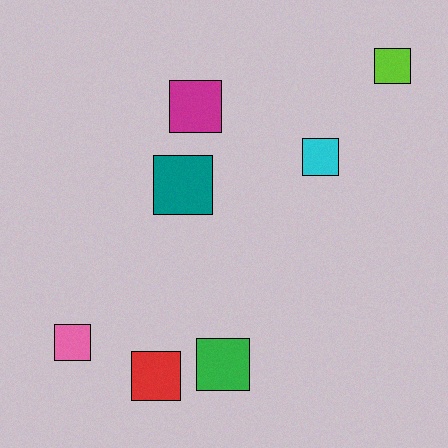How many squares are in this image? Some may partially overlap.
There are 7 squares.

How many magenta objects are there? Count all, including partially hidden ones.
There is 1 magenta object.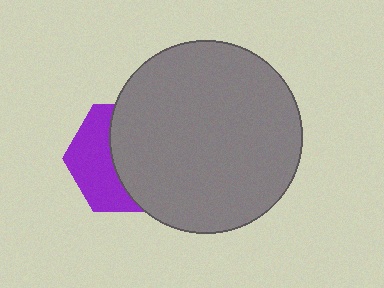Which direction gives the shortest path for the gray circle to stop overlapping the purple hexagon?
Moving right gives the shortest separation.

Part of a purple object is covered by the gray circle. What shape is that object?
It is a hexagon.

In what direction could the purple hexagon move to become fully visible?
The purple hexagon could move left. That would shift it out from behind the gray circle entirely.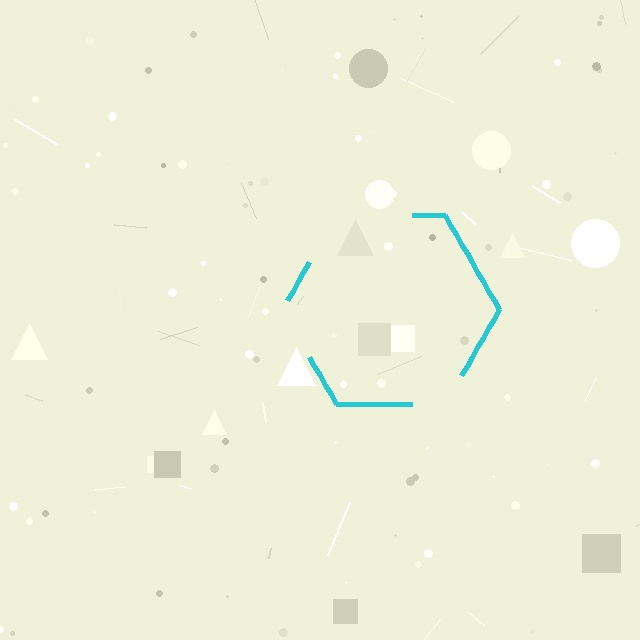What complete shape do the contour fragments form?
The contour fragments form a hexagon.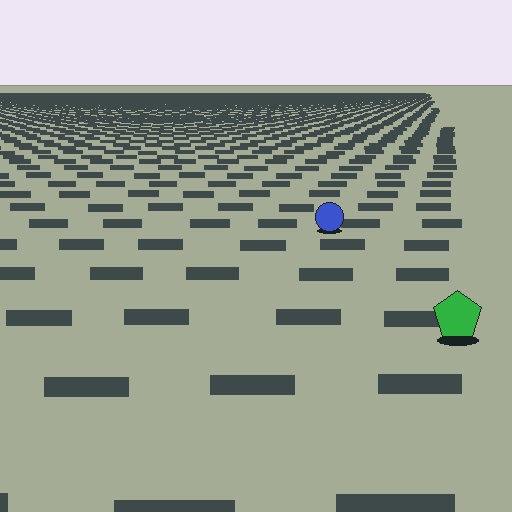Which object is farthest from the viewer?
The blue circle is farthest from the viewer. It appears smaller and the ground texture around it is denser.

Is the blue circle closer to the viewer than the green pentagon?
No. The green pentagon is closer — you can tell from the texture gradient: the ground texture is coarser near it.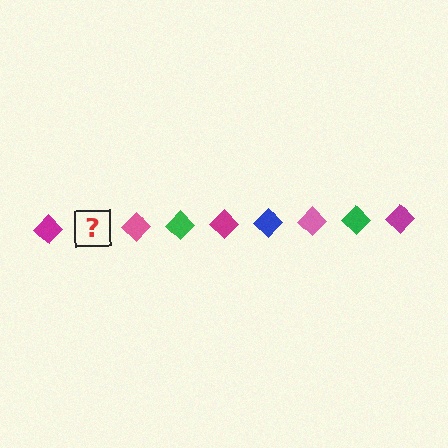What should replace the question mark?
The question mark should be replaced with a blue diamond.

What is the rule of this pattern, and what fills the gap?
The rule is that the pattern cycles through magenta, blue, pink, green diamonds. The gap should be filled with a blue diamond.